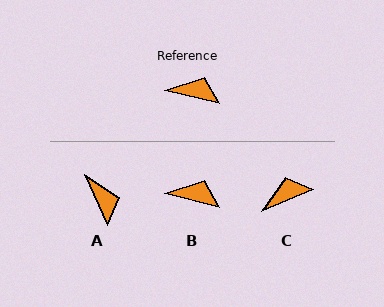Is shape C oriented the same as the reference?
No, it is off by about 36 degrees.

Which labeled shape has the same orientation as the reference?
B.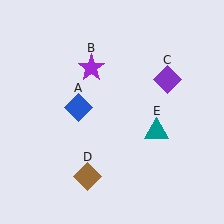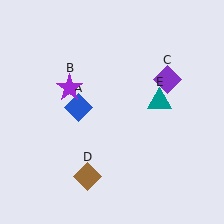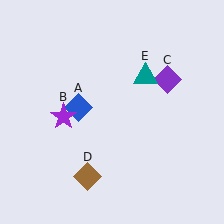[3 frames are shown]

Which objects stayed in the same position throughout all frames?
Blue diamond (object A) and purple diamond (object C) and brown diamond (object D) remained stationary.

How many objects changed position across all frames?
2 objects changed position: purple star (object B), teal triangle (object E).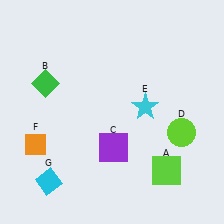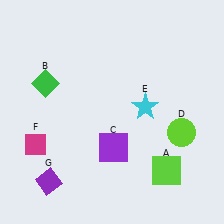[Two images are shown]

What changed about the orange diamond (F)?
In Image 1, F is orange. In Image 2, it changed to magenta.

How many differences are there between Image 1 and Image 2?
There are 2 differences between the two images.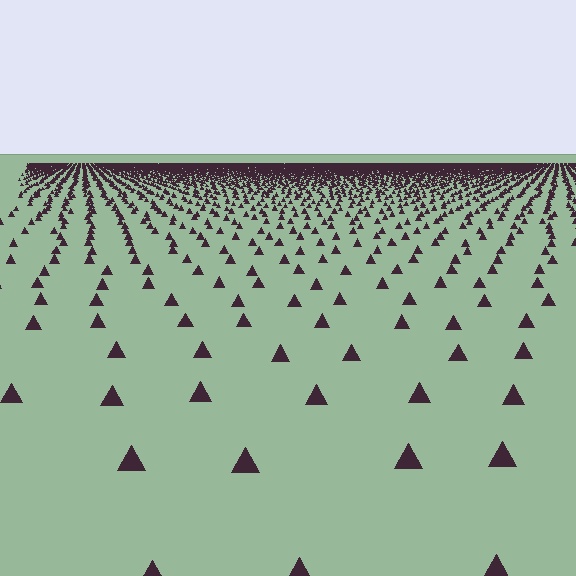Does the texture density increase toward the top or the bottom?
Density increases toward the top.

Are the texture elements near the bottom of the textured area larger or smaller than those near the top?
Larger. Near the bottom, elements are closer to the viewer and appear at a bigger on-screen size.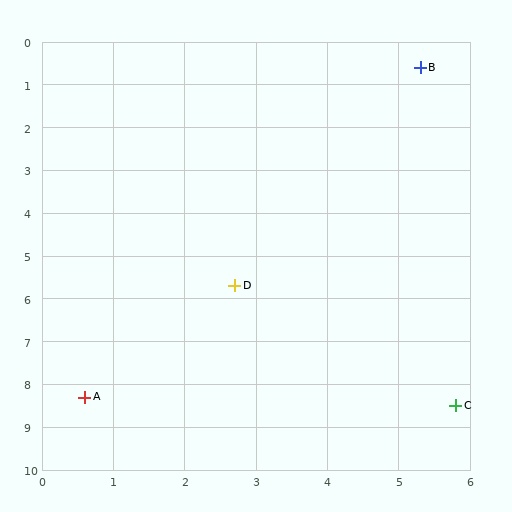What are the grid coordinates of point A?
Point A is at approximately (0.6, 8.3).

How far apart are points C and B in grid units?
Points C and B are about 7.9 grid units apart.